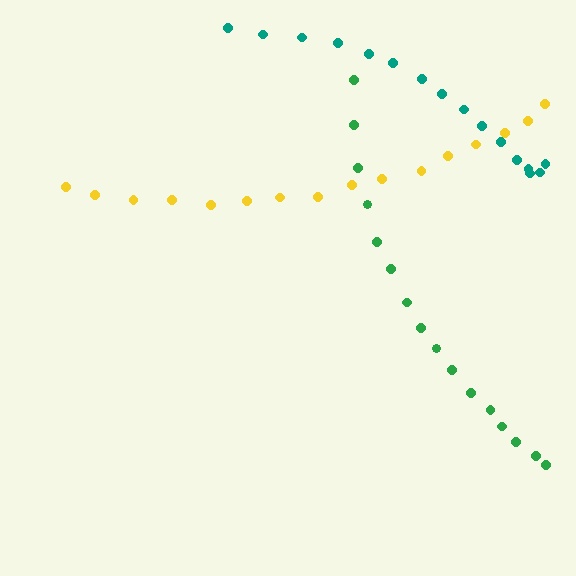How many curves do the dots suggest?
There are 3 distinct paths.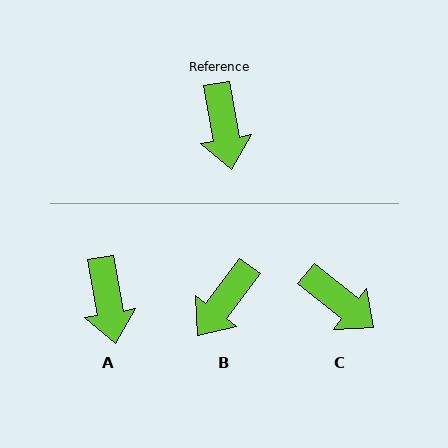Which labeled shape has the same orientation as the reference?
A.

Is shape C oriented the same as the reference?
No, it is off by about 41 degrees.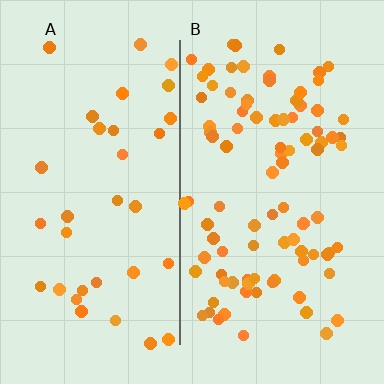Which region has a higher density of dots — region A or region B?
B (the right).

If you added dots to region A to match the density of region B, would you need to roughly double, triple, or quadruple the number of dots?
Approximately triple.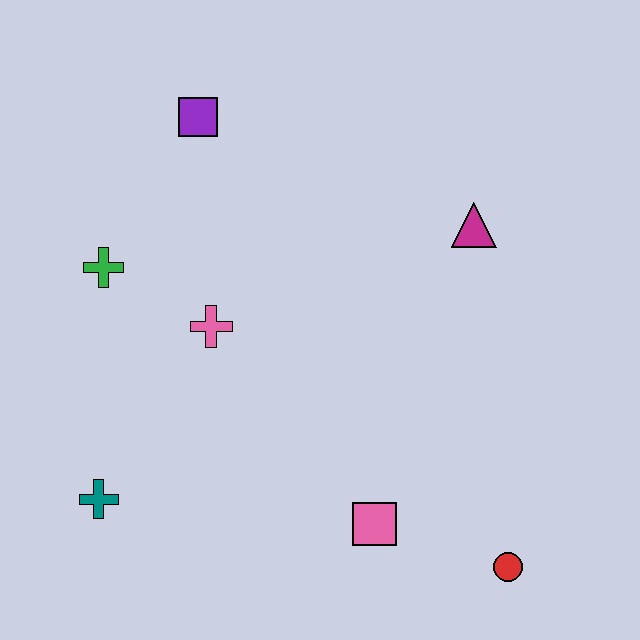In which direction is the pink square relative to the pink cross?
The pink square is below the pink cross.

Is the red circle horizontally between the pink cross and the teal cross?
No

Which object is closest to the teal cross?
The pink cross is closest to the teal cross.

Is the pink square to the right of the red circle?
No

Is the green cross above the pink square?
Yes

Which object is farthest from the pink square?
The purple square is farthest from the pink square.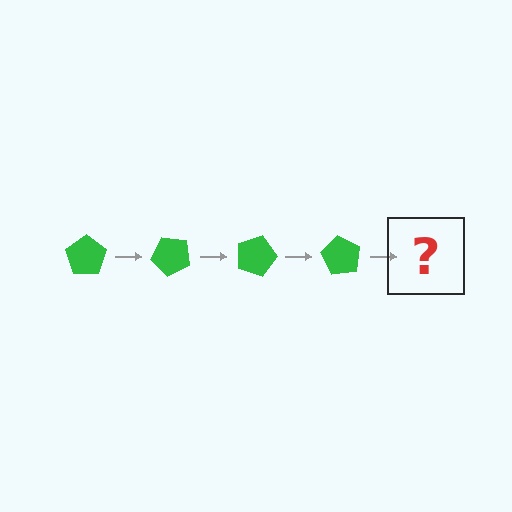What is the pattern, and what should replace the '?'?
The pattern is that the pentagon rotates 45 degrees each step. The '?' should be a green pentagon rotated 180 degrees.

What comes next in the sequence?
The next element should be a green pentagon rotated 180 degrees.